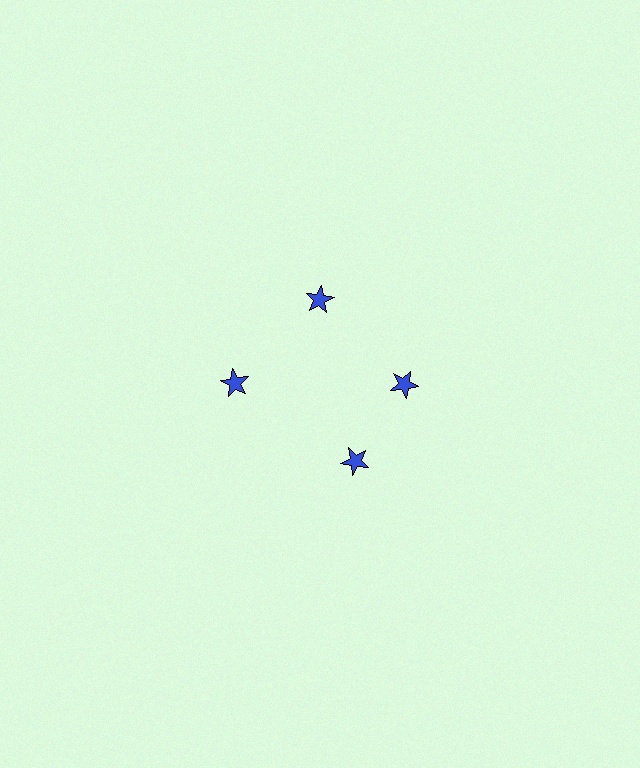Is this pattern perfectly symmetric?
No. The 4 blue stars are arranged in a ring, but one element near the 6 o'clock position is rotated out of alignment along the ring, breaking the 4-fold rotational symmetry.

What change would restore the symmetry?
The symmetry would be restored by rotating it back into even spacing with its neighbors so that all 4 stars sit at equal angles and equal distance from the center.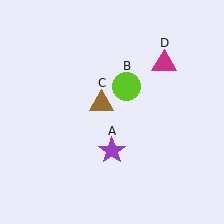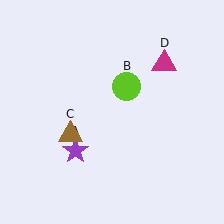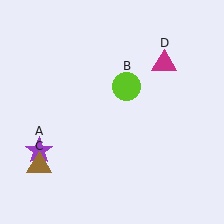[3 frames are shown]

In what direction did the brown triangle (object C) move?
The brown triangle (object C) moved down and to the left.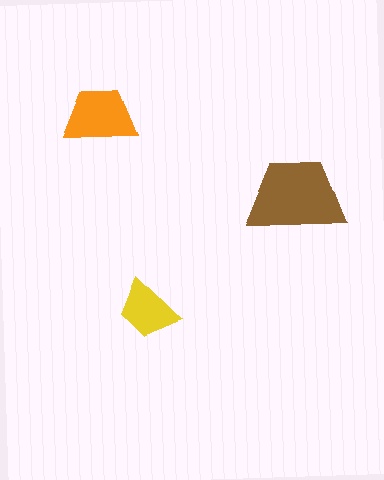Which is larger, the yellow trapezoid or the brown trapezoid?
The brown one.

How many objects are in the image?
There are 3 objects in the image.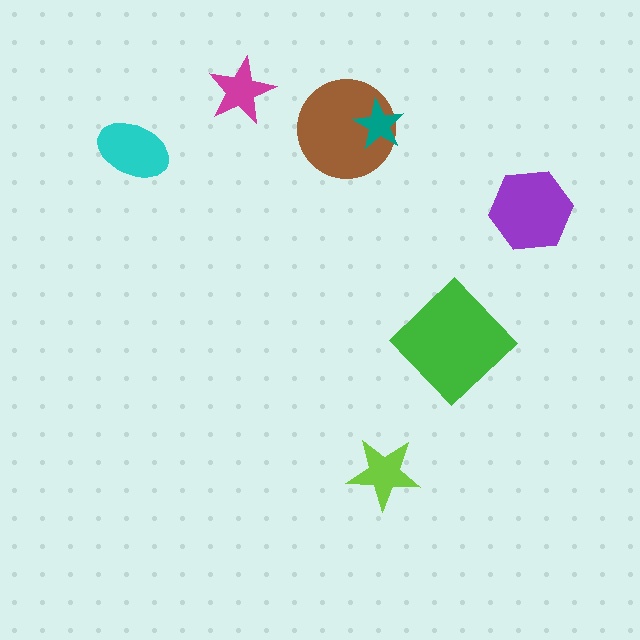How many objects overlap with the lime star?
0 objects overlap with the lime star.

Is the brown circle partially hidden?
Yes, it is partially covered by another shape.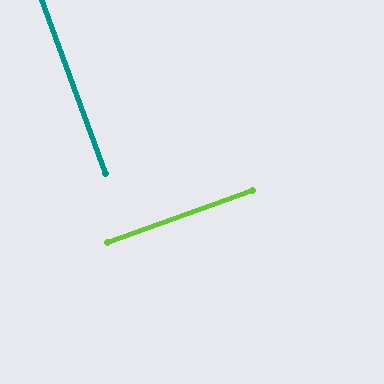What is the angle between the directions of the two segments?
Approximately 89 degrees.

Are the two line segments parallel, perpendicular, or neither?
Perpendicular — they meet at approximately 89°.